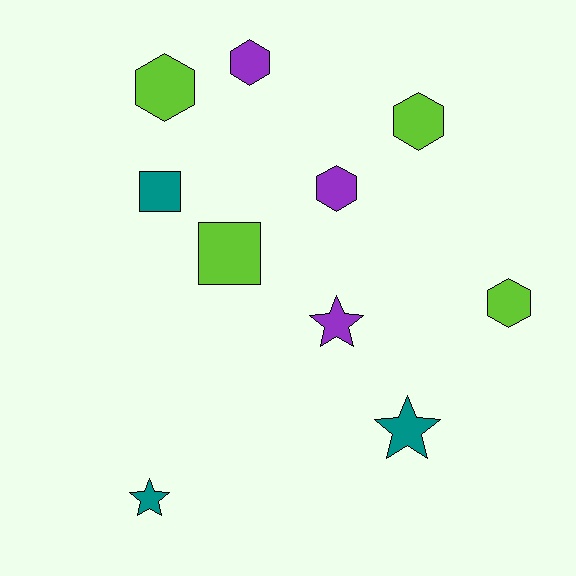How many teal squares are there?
There is 1 teal square.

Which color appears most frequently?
Lime, with 4 objects.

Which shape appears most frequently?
Hexagon, with 5 objects.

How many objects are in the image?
There are 10 objects.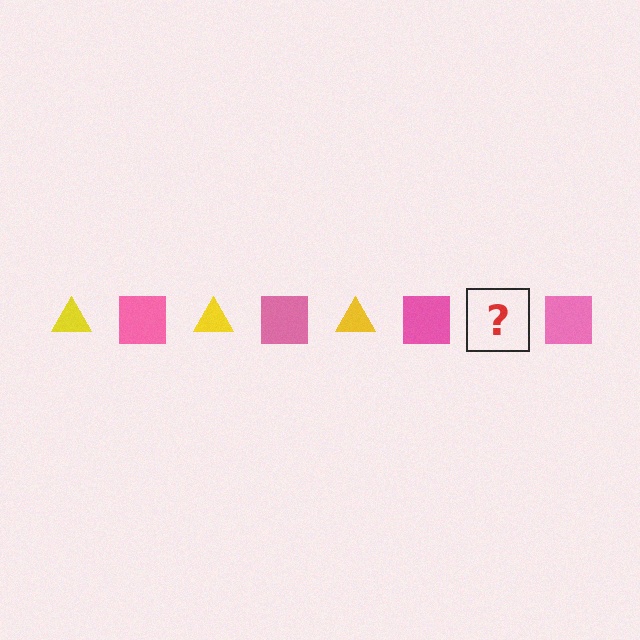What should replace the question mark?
The question mark should be replaced with a yellow triangle.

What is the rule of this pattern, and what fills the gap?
The rule is that the pattern alternates between yellow triangle and pink square. The gap should be filled with a yellow triangle.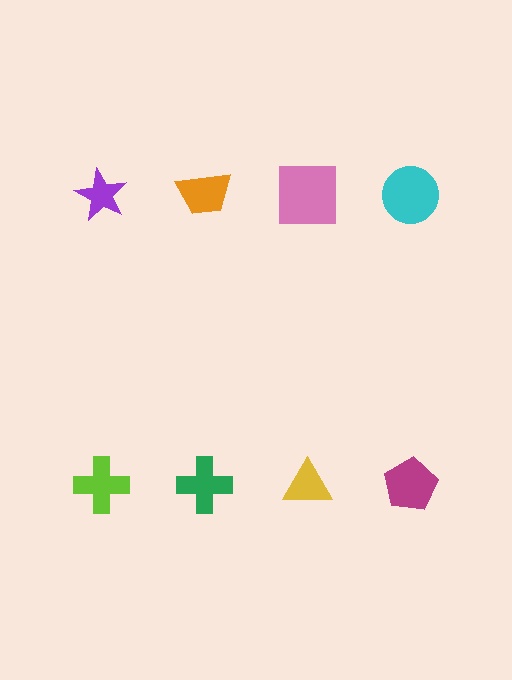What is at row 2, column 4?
A magenta pentagon.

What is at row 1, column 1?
A purple star.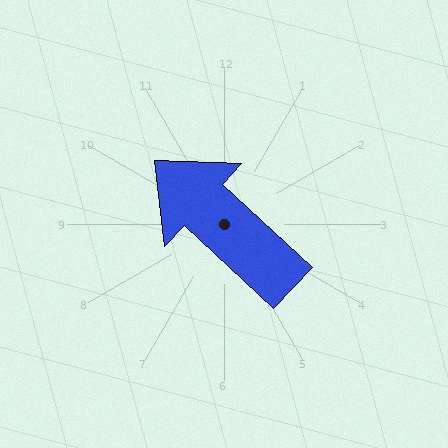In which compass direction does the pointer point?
Northwest.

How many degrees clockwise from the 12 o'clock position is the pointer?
Approximately 313 degrees.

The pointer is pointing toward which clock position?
Roughly 10 o'clock.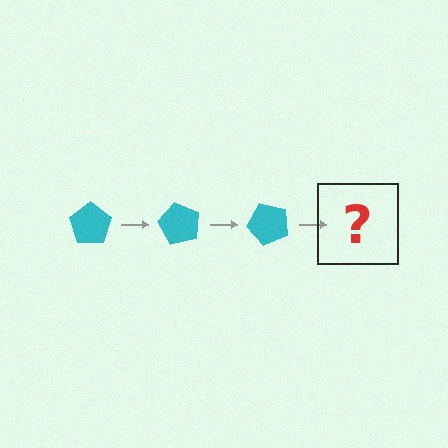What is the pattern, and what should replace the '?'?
The pattern is that the pentagon rotates 60 degrees each step. The '?' should be a cyan pentagon rotated 180 degrees.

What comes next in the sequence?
The next element should be a cyan pentagon rotated 180 degrees.